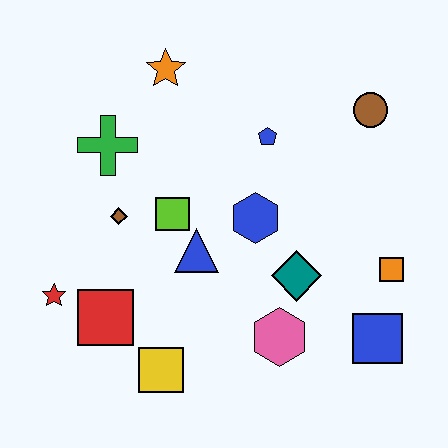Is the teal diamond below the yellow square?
No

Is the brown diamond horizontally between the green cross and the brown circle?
Yes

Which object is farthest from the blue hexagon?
The red star is farthest from the blue hexagon.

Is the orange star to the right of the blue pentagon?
No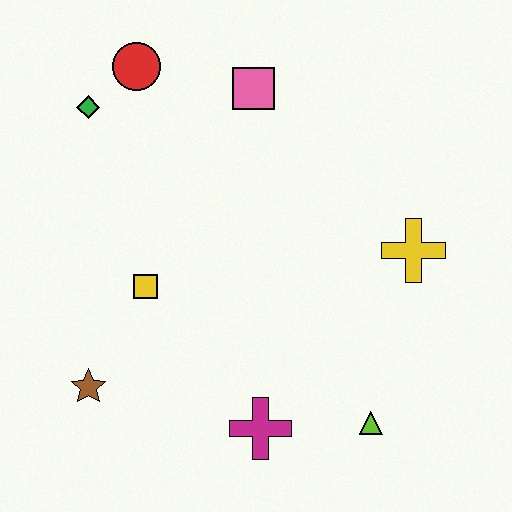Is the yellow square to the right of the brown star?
Yes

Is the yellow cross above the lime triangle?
Yes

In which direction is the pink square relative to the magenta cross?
The pink square is above the magenta cross.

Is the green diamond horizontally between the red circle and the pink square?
No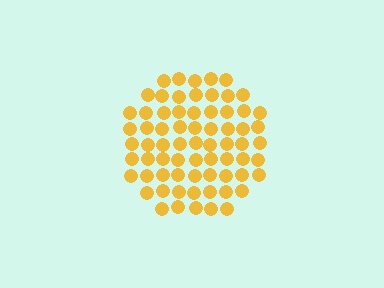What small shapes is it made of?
It is made of small circles.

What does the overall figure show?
The overall figure shows a circle.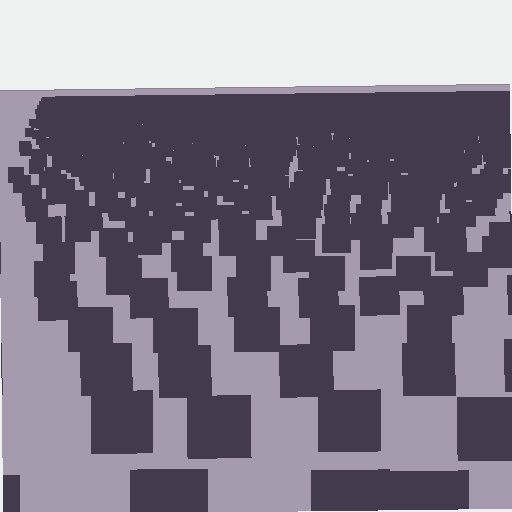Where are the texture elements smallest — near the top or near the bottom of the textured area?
Near the top.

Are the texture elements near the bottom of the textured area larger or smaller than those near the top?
Larger. Near the bottom, elements are closer to the viewer and appear at a bigger on-screen size.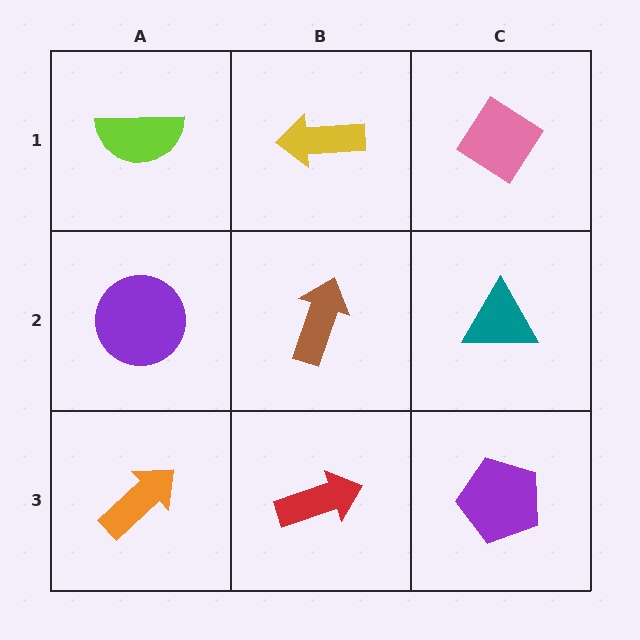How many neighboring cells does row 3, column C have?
2.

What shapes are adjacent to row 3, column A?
A purple circle (row 2, column A), a red arrow (row 3, column B).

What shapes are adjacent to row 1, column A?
A purple circle (row 2, column A), a yellow arrow (row 1, column B).